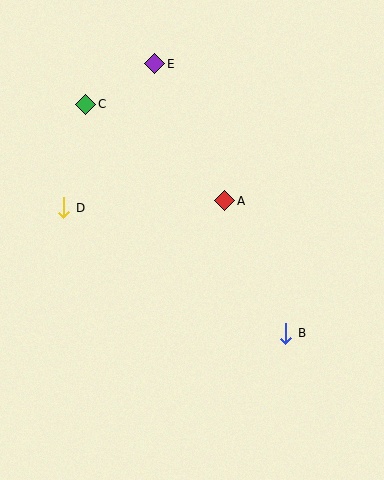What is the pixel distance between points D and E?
The distance between D and E is 170 pixels.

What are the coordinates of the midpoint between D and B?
The midpoint between D and B is at (175, 270).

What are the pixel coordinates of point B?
Point B is at (286, 333).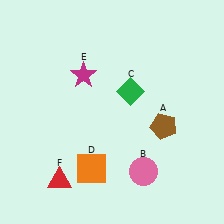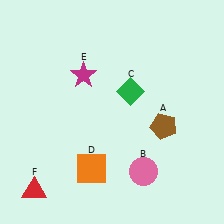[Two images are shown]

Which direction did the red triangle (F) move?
The red triangle (F) moved left.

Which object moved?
The red triangle (F) moved left.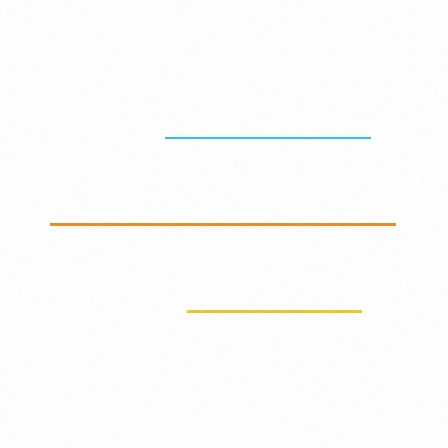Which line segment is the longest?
The orange line is the longest at approximately 345 pixels.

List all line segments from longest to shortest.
From longest to shortest: orange, cyan, yellow.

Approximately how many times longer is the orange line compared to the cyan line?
The orange line is approximately 1.7 times the length of the cyan line.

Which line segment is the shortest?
The yellow line is the shortest at approximately 174 pixels.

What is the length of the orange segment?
The orange segment is approximately 345 pixels long.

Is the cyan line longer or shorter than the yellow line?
The cyan line is longer than the yellow line.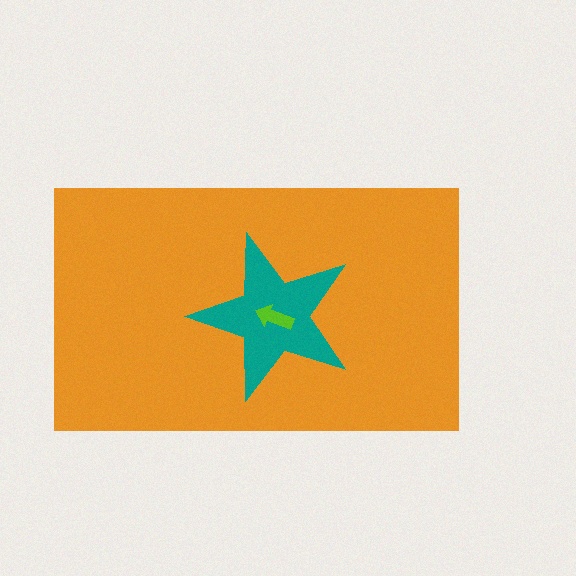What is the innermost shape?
The lime arrow.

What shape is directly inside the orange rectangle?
The teal star.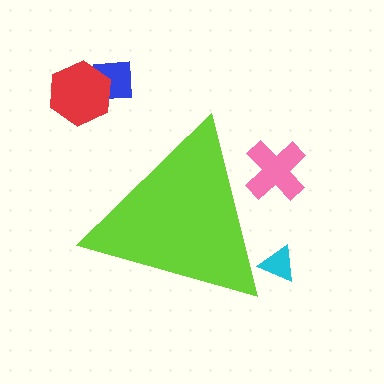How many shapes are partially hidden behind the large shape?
2 shapes are partially hidden.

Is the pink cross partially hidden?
Yes, the pink cross is partially hidden behind the lime triangle.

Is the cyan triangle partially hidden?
Yes, the cyan triangle is partially hidden behind the lime triangle.